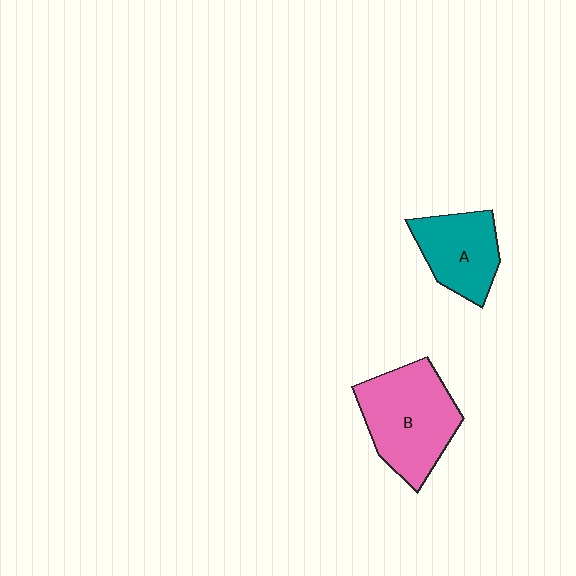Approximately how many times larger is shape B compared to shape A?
Approximately 1.5 times.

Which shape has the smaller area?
Shape A (teal).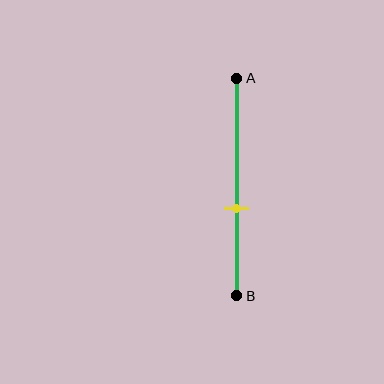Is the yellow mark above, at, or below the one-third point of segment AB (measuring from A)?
The yellow mark is below the one-third point of segment AB.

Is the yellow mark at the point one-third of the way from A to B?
No, the mark is at about 60% from A, not at the 33% one-third point.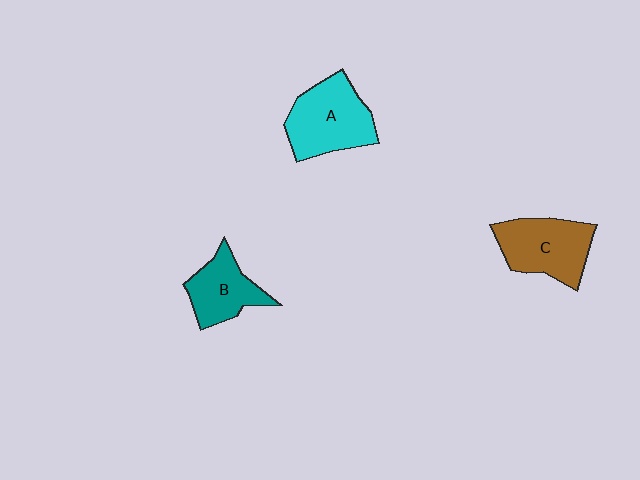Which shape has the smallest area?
Shape B (teal).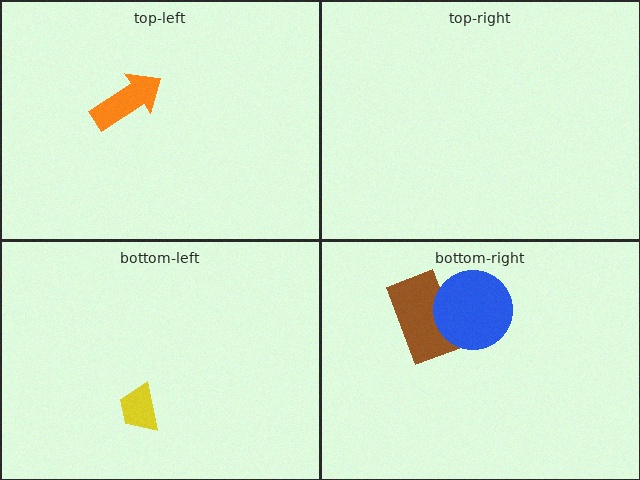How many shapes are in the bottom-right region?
2.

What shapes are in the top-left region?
The orange arrow.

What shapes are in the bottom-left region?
The yellow trapezoid.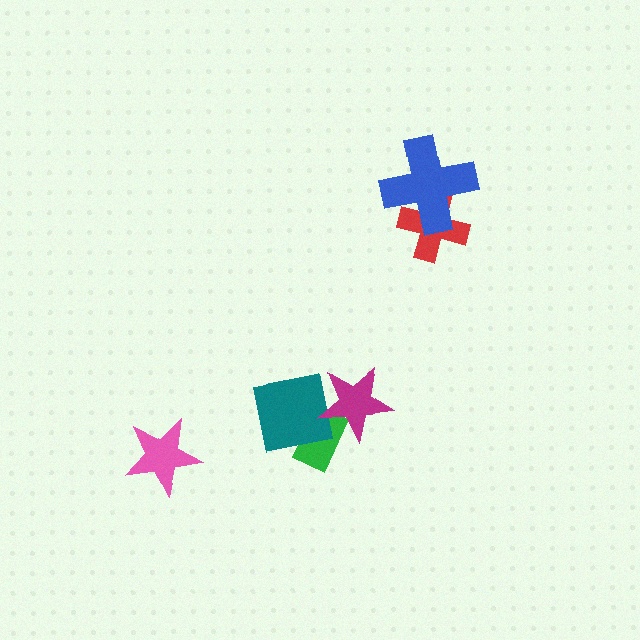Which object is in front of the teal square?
The magenta star is in front of the teal square.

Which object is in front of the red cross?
The blue cross is in front of the red cross.